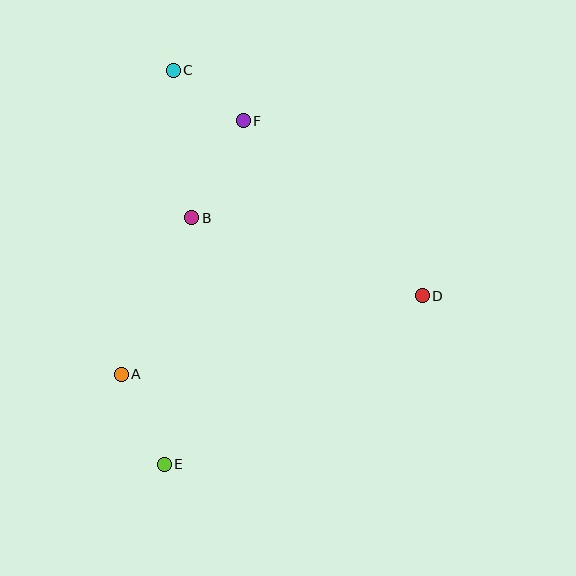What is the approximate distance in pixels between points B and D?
The distance between B and D is approximately 243 pixels.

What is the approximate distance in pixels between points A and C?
The distance between A and C is approximately 308 pixels.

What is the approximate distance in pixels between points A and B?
The distance between A and B is approximately 171 pixels.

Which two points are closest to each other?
Points C and F are closest to each other.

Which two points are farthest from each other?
Points C and E are farthest from each other.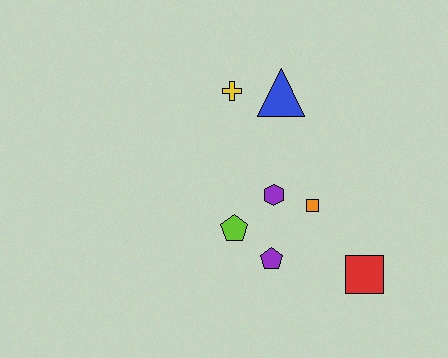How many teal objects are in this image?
There are no teal objects.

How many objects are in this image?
There are 7 objects.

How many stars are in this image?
There are no stars.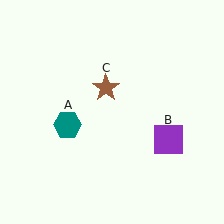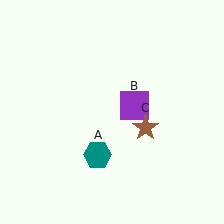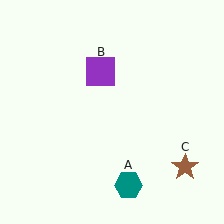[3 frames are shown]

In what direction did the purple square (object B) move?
The purple square (object B) moved up and to the left.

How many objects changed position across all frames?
3 objects changed position: teal hexagon (object A), purple square (object B), brown star (object C).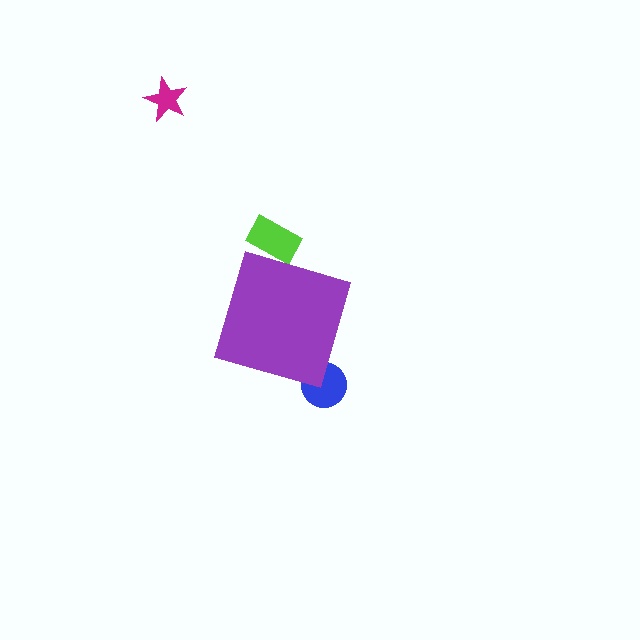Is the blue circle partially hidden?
Yes, the blue circle is partially hidden behind the purple diamond.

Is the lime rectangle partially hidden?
Yes, the lime rectangle is partially hidden behind the purple diamond.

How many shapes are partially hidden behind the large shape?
2 shapes are partially hidden.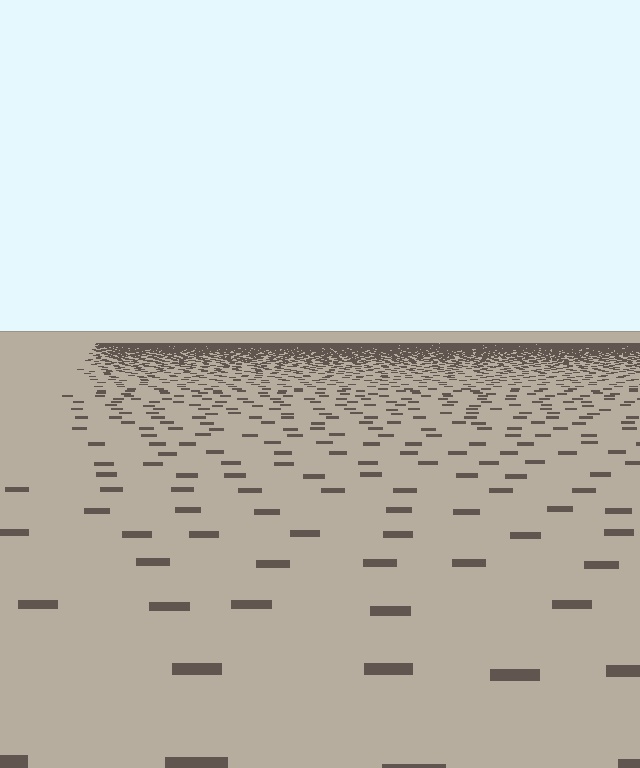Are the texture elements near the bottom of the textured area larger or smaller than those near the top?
Larger. Near the bottom, elements are closer to the viewer and appear at a bigger on-screen size.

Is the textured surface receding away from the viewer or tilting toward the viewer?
The surface is receding away from the viewer. Texture elements get smaller and denser toward the top.